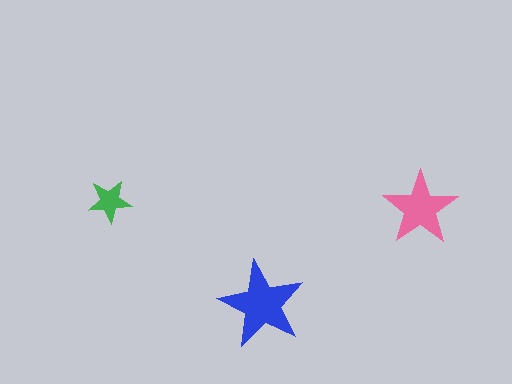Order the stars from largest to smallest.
the blue one, the pink one, the green one.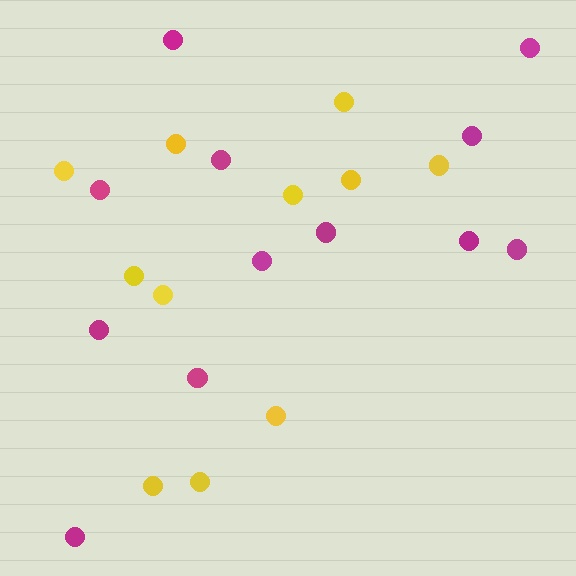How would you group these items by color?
There are 2 groups: one group of yellow circles (11) and one group of magenta circles (12).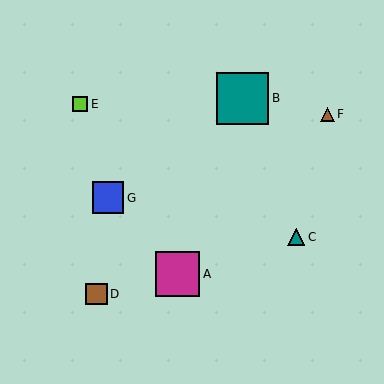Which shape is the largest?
The teal square (labeled B) is the largest.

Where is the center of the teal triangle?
The center of the teal triangle is at (296, 237).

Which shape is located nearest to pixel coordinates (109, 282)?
The brown square (labeled D) at (97, 294) is nearest to that location.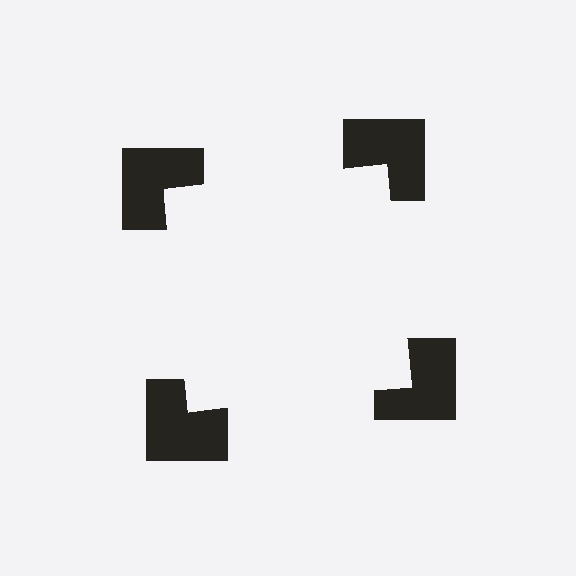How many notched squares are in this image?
There are 4 — one at each vertex of the illusory square.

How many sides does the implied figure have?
4 sides.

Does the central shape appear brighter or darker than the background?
It typically appears slightly brighter than the background, even though no actual brightness change is drawn.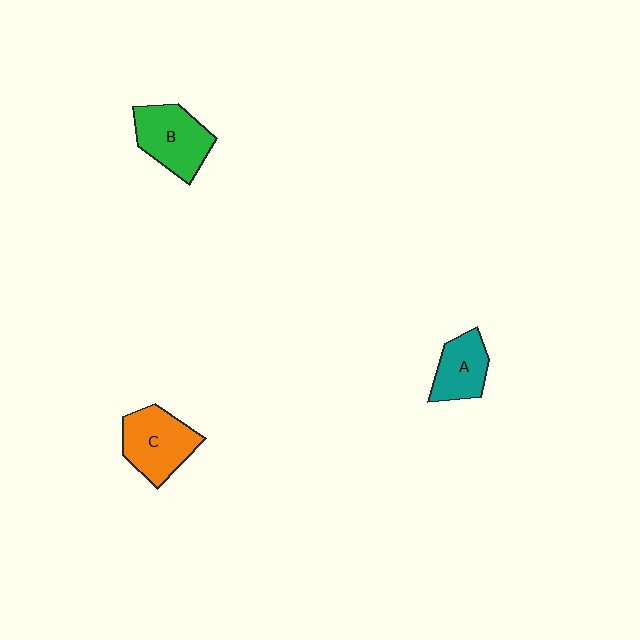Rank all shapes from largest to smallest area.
From largest to smallest: B (green), C (orange), A (teal).